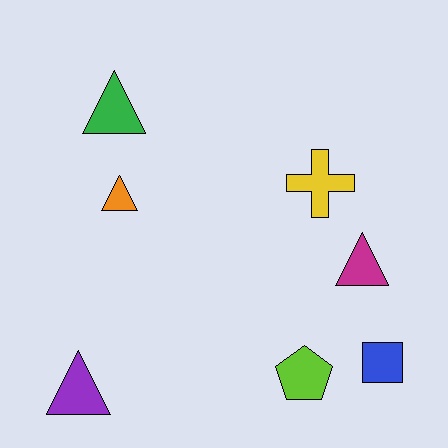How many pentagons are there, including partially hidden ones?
There is 1 pentagon.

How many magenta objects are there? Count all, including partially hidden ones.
There is 1 magenta object.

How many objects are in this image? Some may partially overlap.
There are 7 objects.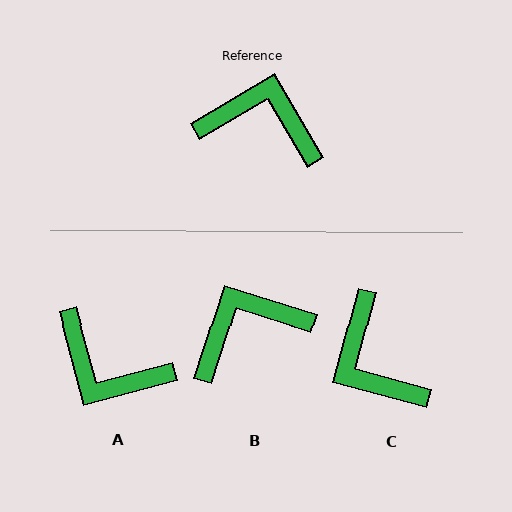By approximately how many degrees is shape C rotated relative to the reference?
Approximately 134 degrees counter-clockwise.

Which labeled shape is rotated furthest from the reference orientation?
A, about 164 degrees away.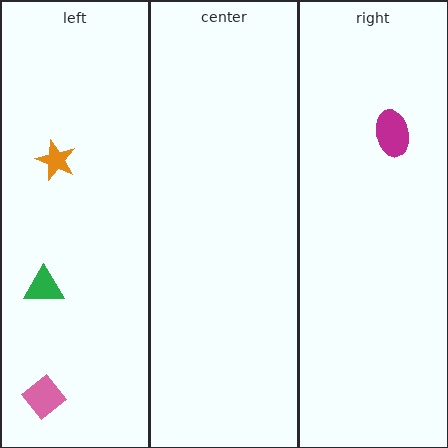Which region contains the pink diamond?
The left region.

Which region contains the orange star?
The left region.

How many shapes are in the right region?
1.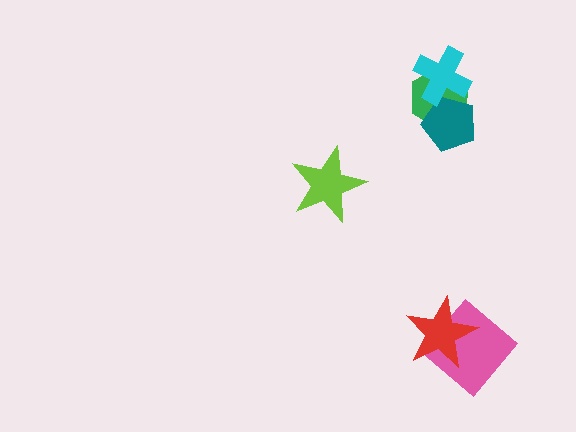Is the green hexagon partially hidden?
Yes, it is partially covered by another shape.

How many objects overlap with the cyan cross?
2 objects overlap with the cyan cross.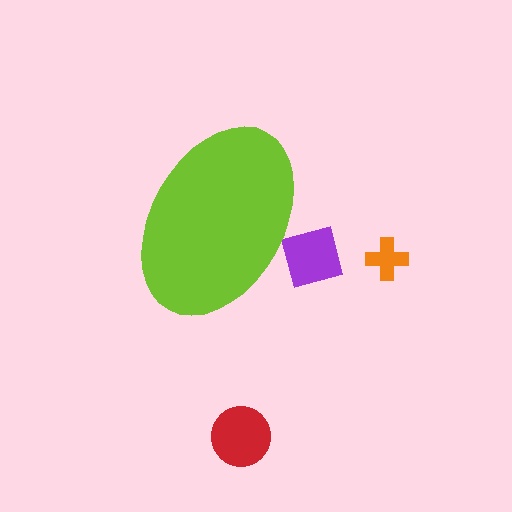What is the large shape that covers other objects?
A lime ellipse.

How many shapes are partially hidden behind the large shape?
1 shape is partially hidden.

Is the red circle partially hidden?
No, the red circle is fully visible.